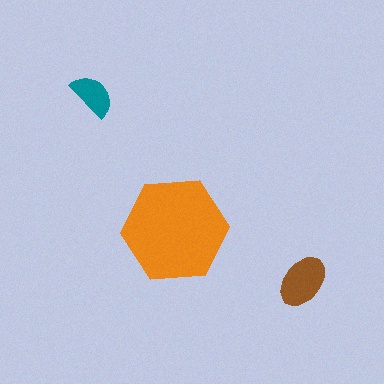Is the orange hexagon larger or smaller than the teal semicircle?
Larger.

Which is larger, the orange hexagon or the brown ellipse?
The orange hexagon.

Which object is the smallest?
The teal semicircle.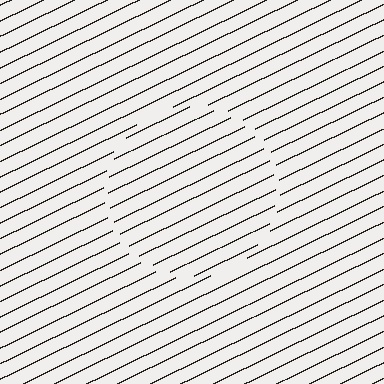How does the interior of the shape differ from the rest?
The interior of the shape contains the same grating, shifted by half a period — the contour is defined by the phase discontinuity where line-ends from the inner and outer gratings abut.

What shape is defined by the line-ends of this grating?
An illusory circle. The interior of the shape contains the same grating, shifted by half a period — the contour is defined by the phase discontinuity where line-ends from the inner and outer gratings abut.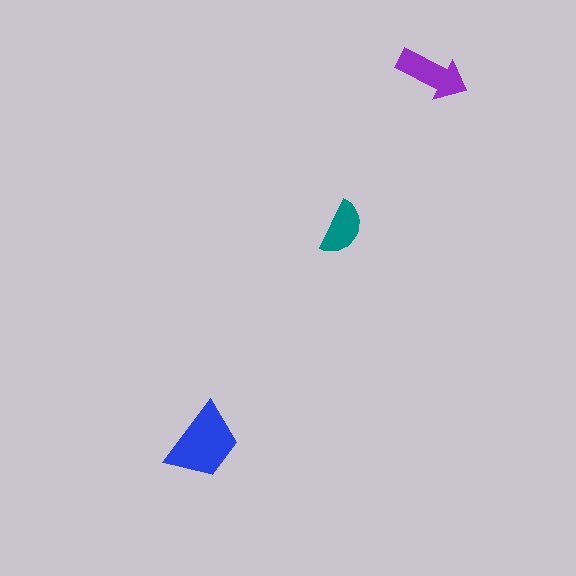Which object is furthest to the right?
The purple arrow is rightmost.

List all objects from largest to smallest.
The blue trapezoid, the purple arrow, the teal semicircle.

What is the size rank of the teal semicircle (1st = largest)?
3rd.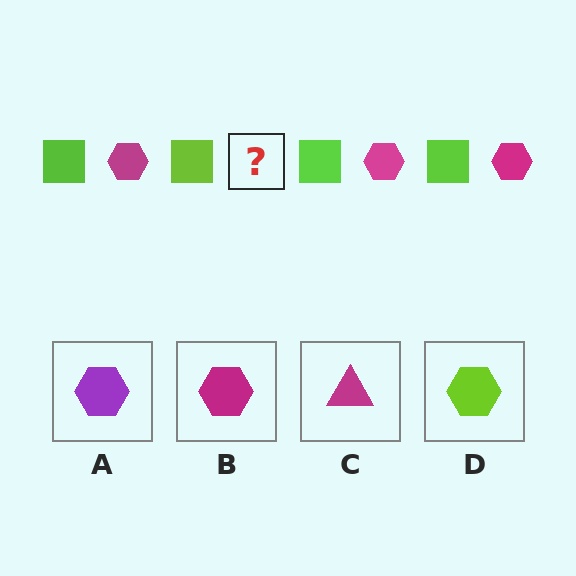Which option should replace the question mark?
Option B.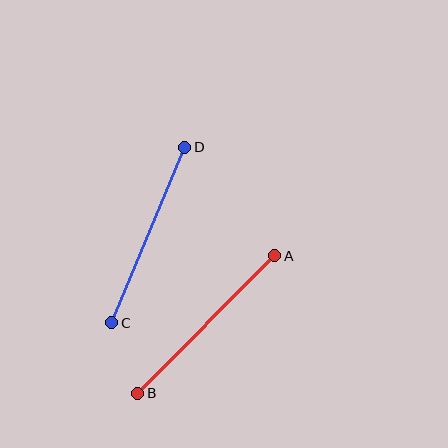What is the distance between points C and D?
The distance is approximately 190 pixels.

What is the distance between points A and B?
The distance is approximately 194 pixels.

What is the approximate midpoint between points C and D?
The midpoint is at approximately (148, 235) pixels.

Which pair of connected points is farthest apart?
Points A and B are farthest apart.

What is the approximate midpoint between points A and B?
The midpoint is at approximately (206, 325) pixels.